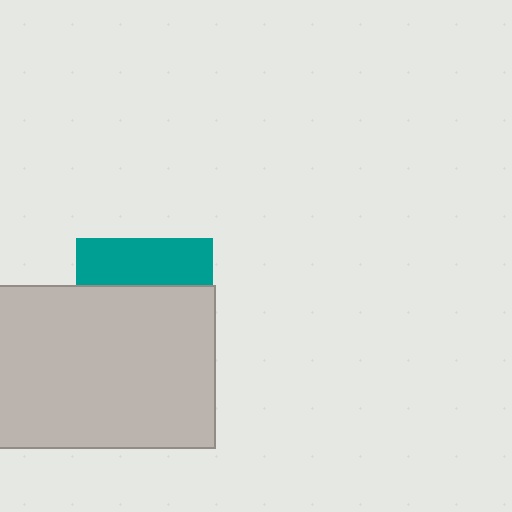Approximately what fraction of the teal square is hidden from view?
Roughly 65% of the teal square is hidden behind the light gray rectangle.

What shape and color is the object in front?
The object in front is a light gray rectangle.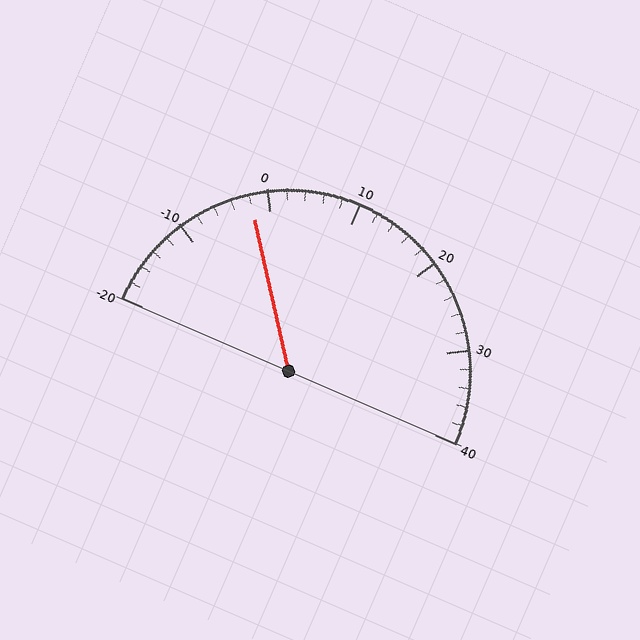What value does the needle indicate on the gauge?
The needle indicates approximately -2.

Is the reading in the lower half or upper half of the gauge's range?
The reading is in the lower half of the range (-20 to 40).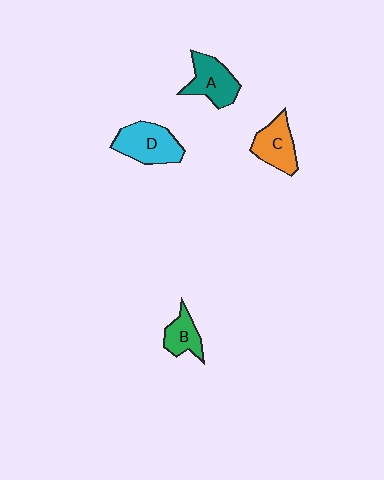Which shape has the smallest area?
Shape B (green).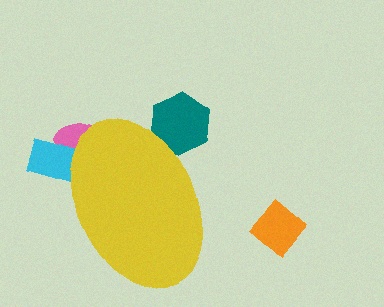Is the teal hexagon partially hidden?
Yes, the teal hexagon is partially hidden behind the yellow ellipse.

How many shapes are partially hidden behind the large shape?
3 shapes are partially hidden.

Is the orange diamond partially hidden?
No, the orange diamond is fully visible.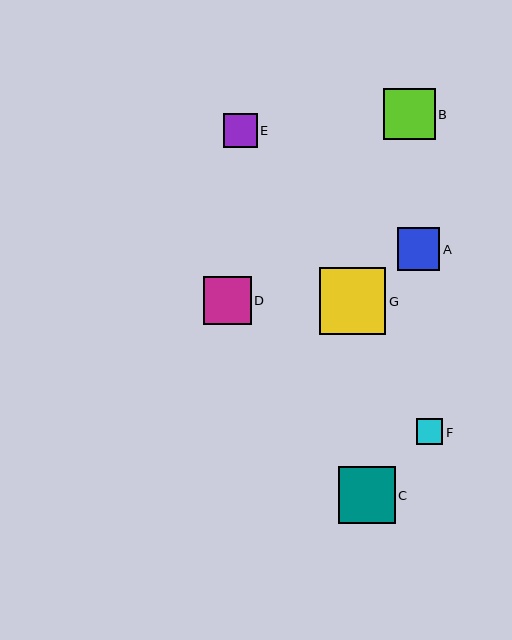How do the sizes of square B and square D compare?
Square B and square D are approximately the same size.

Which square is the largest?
Square G is the largest with a size of approximately 66 pixels.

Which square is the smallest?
Square F is the smallest with a size of approximately 26 pixels.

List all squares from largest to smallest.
From largest to smallest: G, C, B, D, A, E, F.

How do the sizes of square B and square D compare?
Square B and square D are approximately the same size.